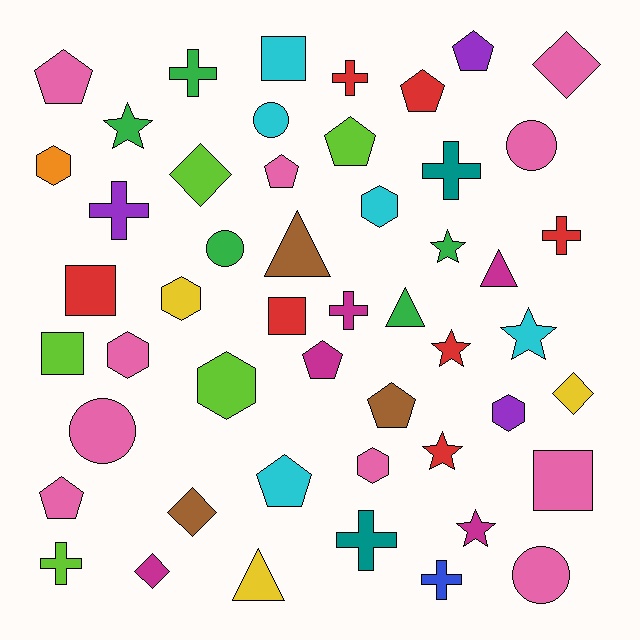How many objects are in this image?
There are 50 objects.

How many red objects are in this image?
There are 7 red objects.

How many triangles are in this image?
There are 4 triangles.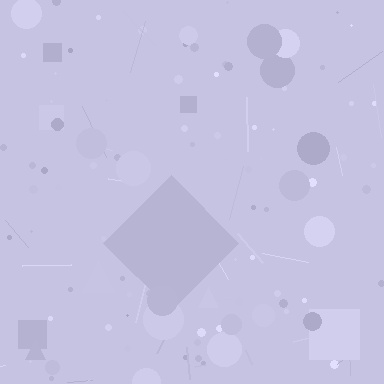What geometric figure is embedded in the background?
A diamond is embedded in the background.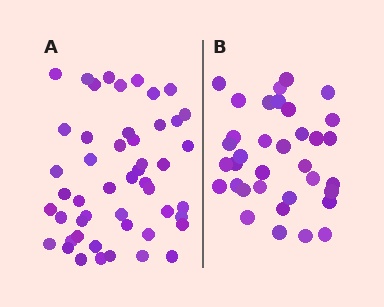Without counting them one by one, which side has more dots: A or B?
Region A (the left region) has more dots.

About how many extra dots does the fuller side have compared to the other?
Region A has approximately 15 more dots than region B.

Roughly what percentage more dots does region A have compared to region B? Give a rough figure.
About 40% more.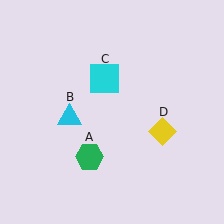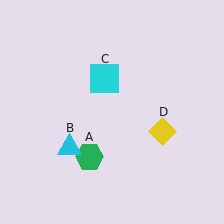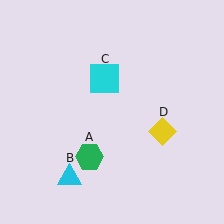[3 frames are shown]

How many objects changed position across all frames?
1 object changed position: cyan triangle (object B).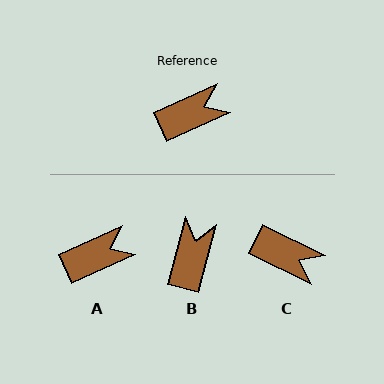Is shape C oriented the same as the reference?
No, it is off by about 51 degrees.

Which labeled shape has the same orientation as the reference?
A.